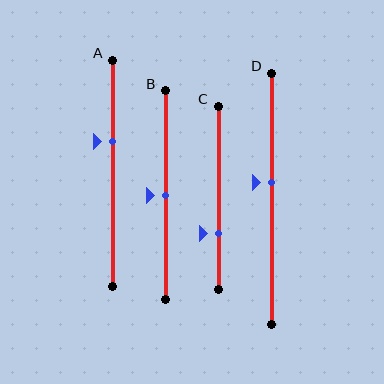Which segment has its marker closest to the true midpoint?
Segment B has its marker closest to the true midpoint.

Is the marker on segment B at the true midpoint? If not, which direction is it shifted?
Yes, the marker on segment B is at the true midpoint.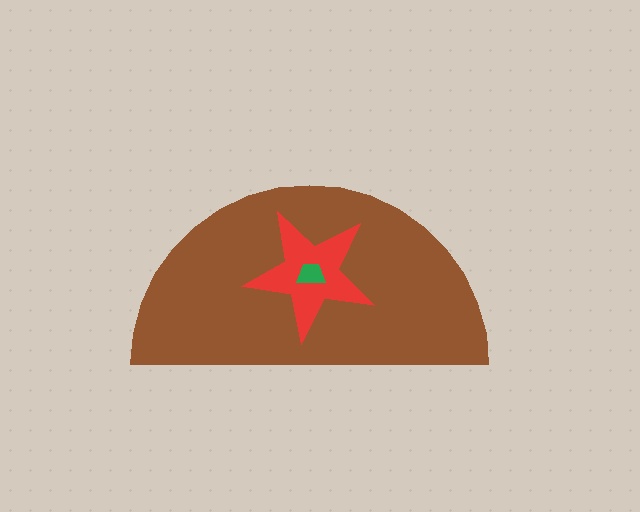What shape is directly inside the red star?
The green trapezoid.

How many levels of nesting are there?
3.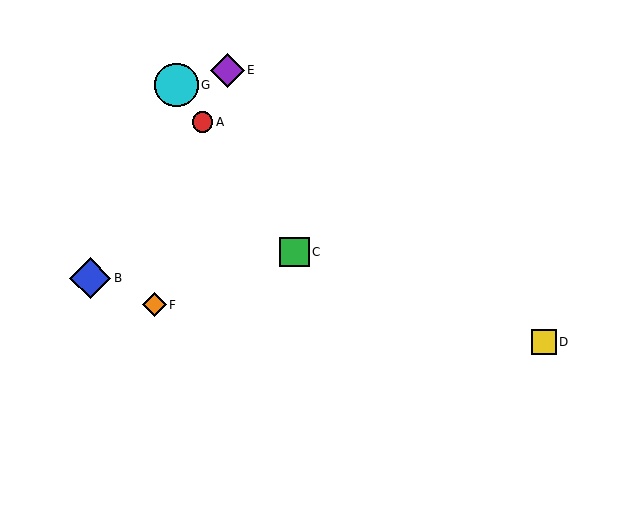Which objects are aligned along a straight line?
Objects A, C, G are aligned along a straight line.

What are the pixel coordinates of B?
Object B is at (90, 278).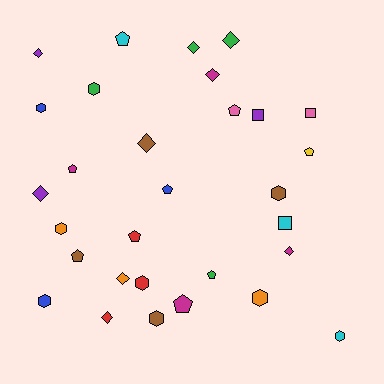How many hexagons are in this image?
There are 9 hexagons.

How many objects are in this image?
There are 30 objects.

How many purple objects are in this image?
There are 3 purple objects.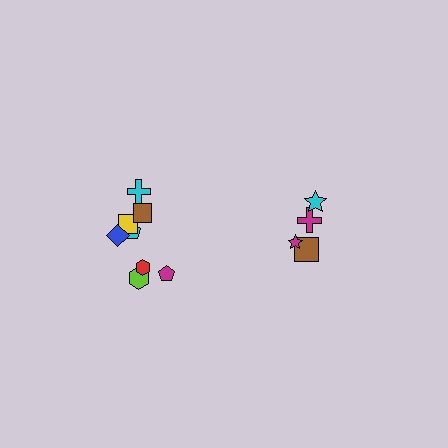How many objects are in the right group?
There are 4 objects.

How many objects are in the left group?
There are 8 objects.